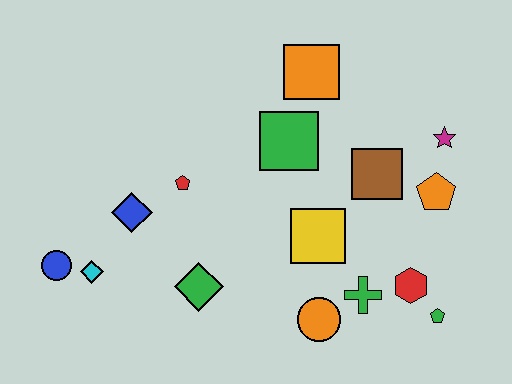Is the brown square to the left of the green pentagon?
Yes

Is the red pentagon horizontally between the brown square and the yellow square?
No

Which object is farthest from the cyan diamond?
The magenta star is farthest from the cyan diamond.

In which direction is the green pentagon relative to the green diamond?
The green pentagon is to the right of the green diamond.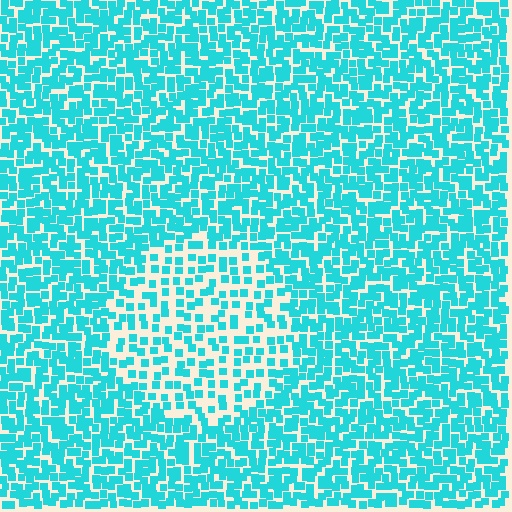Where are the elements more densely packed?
The elements are more densely packed outside the circle boundary.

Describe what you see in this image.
The image contains small cyan elements arranged at two different densities. A circle-shaped region is visible where the elements are less densely packed than the surrounding area.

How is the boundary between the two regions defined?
The boundary is defined by a change in element density (approximately 1.9x ratio). All elements are the same color, size, and shape.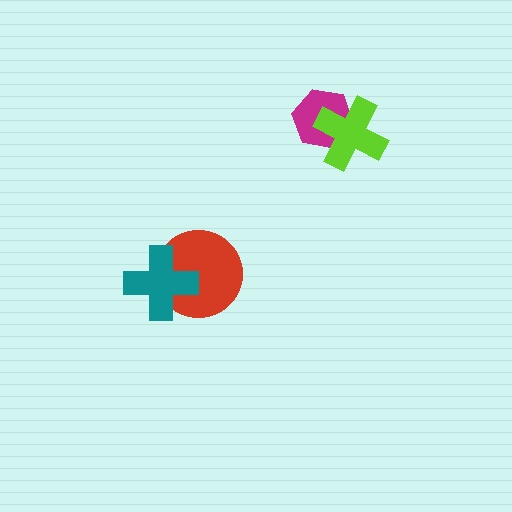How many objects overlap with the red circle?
1 object overlaps with the red circle.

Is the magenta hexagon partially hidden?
Yes, it is partially covered by another shape.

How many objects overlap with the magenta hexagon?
1 object overlaps with the magenta hexagon.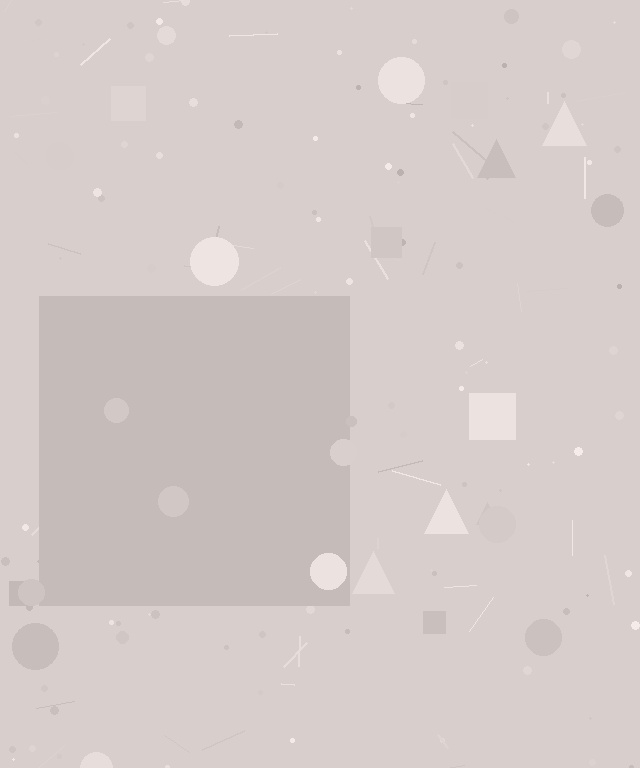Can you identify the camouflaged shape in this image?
The camouflaged shape is a square.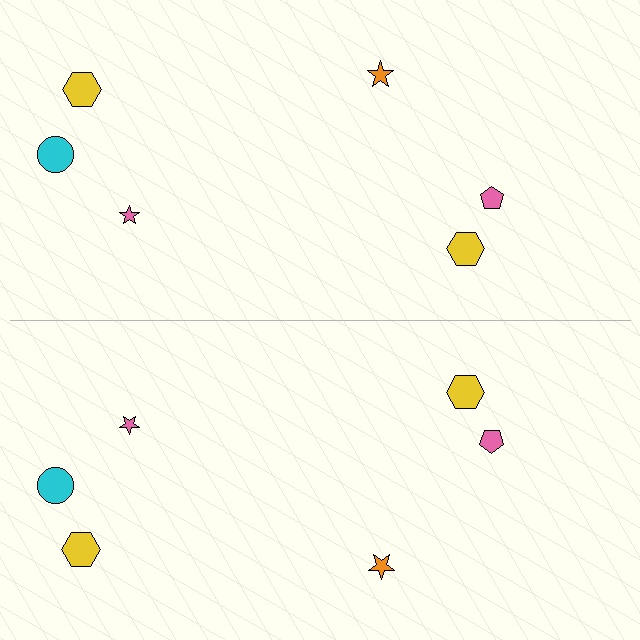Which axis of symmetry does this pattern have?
The pattern has a horizontal axis of symmetry running through the center of the image.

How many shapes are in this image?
There are 12 shapes in this image.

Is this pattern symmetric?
Yes, this pattern has bilateral (reflection) symmetry.